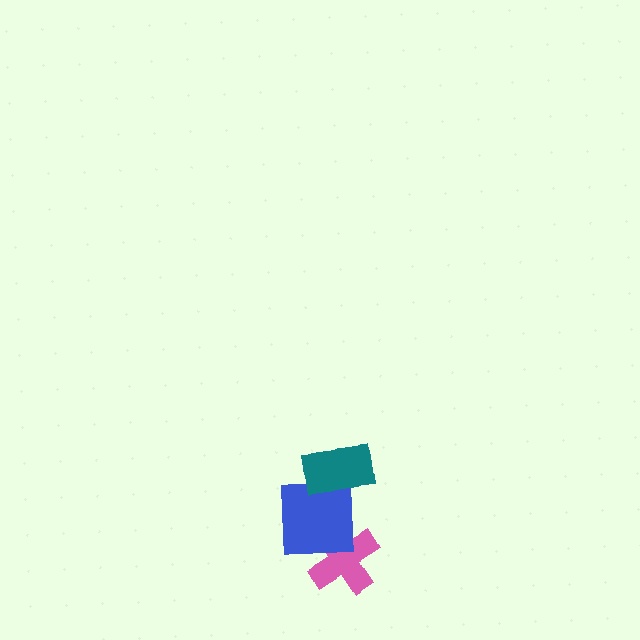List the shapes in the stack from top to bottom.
From top to bottom: the teal rectangle, the blue square, the pink cross.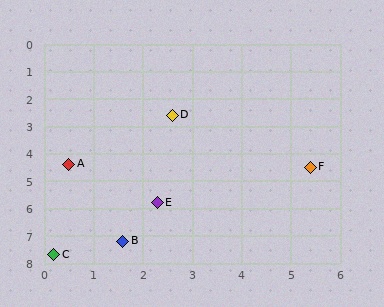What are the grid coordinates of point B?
Point B is at approximately (1.6, 7.2).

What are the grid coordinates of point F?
Point F is at approximately (5.4, 4.5).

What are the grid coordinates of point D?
Point D is at approximately (2.6, 2.6).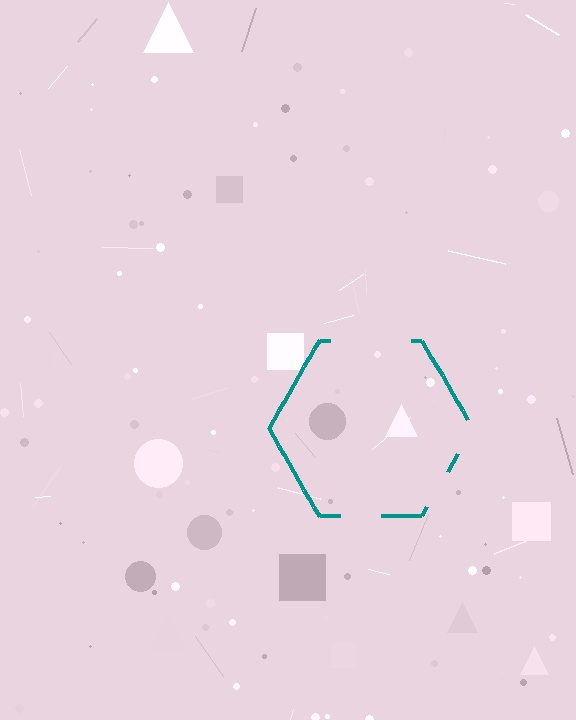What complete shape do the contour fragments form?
The contour fragments form a hexagon.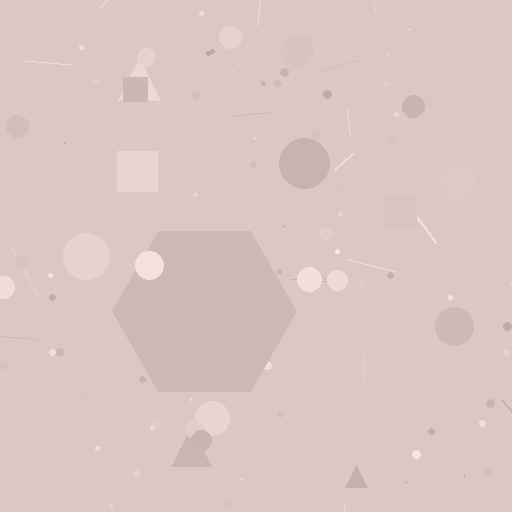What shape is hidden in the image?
A hexagon is hidden in the image.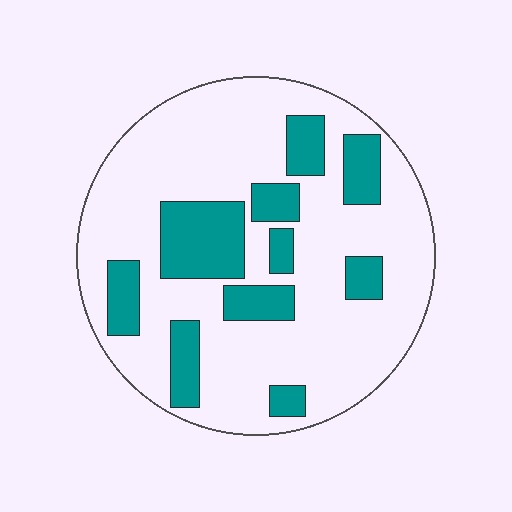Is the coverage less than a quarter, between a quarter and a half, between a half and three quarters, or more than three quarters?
Less than a quarter.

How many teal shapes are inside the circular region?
10.